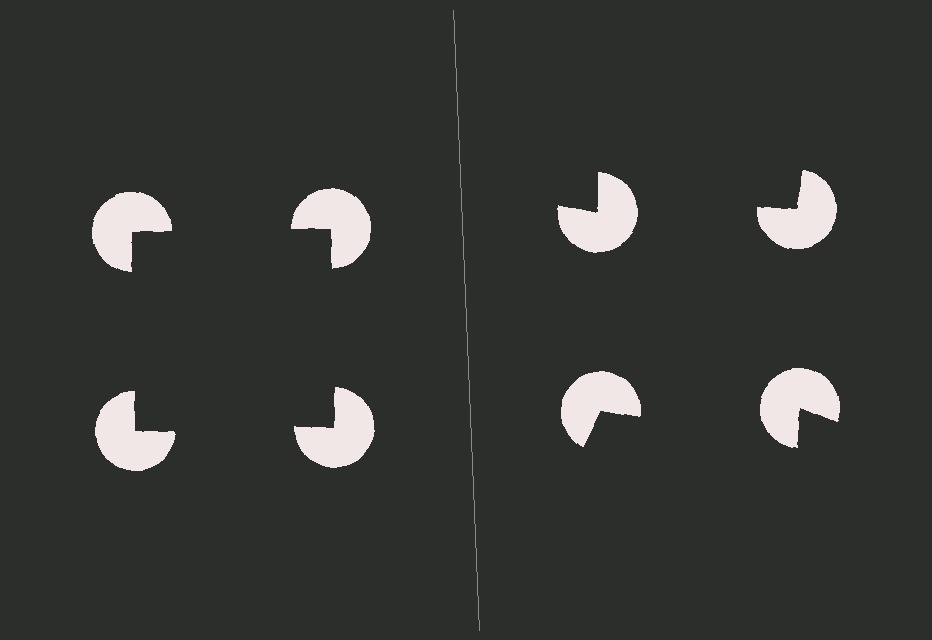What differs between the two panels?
The pac-man discs are positioned identically on both sides; only the wedge orientations differ. On the left they align to a square; on the right they are misaligned.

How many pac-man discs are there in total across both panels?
8 — 4 on each side.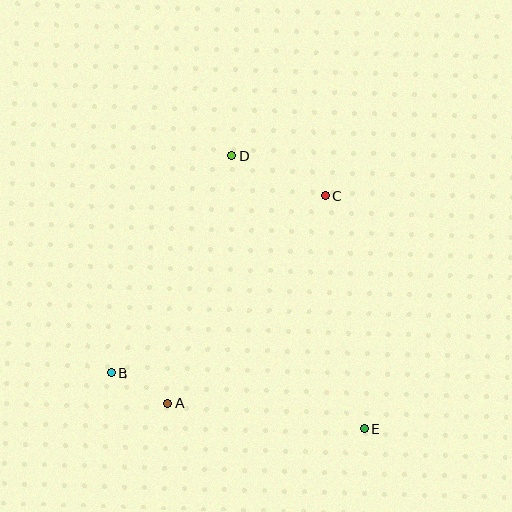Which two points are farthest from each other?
Points D and E are farthest from each other.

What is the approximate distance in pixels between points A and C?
The distance between A and C is approximately 260 pixels.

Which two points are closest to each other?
Points A and B are closest to each other.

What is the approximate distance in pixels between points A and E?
The distance between A and E is approximately 198 pixels.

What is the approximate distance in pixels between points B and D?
The distance between B and D is approximately 248 pixels.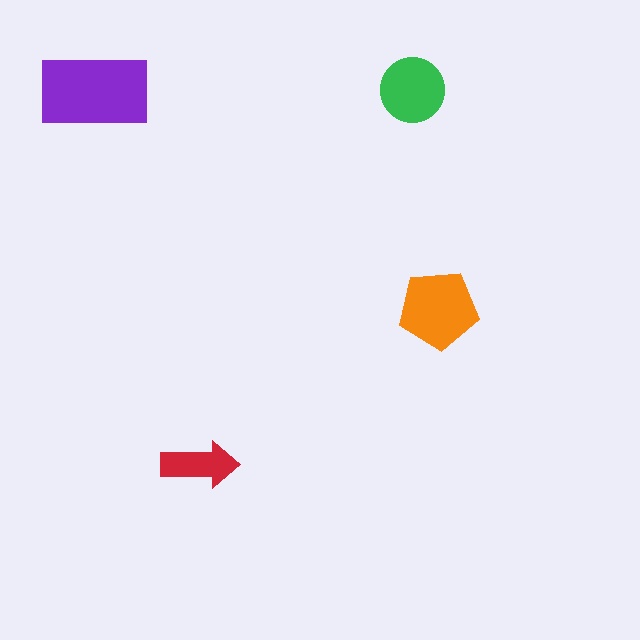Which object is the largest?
The purple rectangle.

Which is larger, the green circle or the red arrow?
The green circle.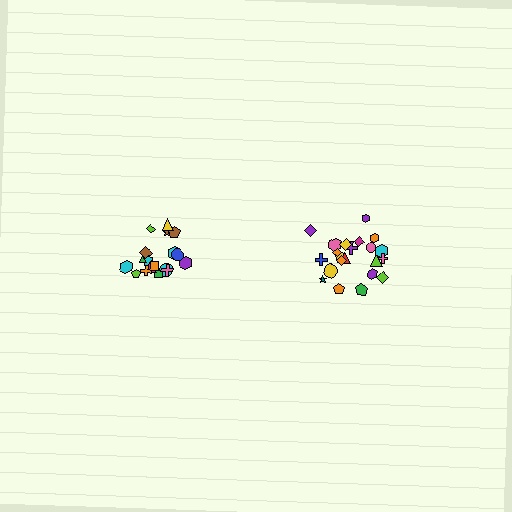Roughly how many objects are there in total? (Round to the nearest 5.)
Roughly 40 objects in total.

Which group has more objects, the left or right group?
The right group.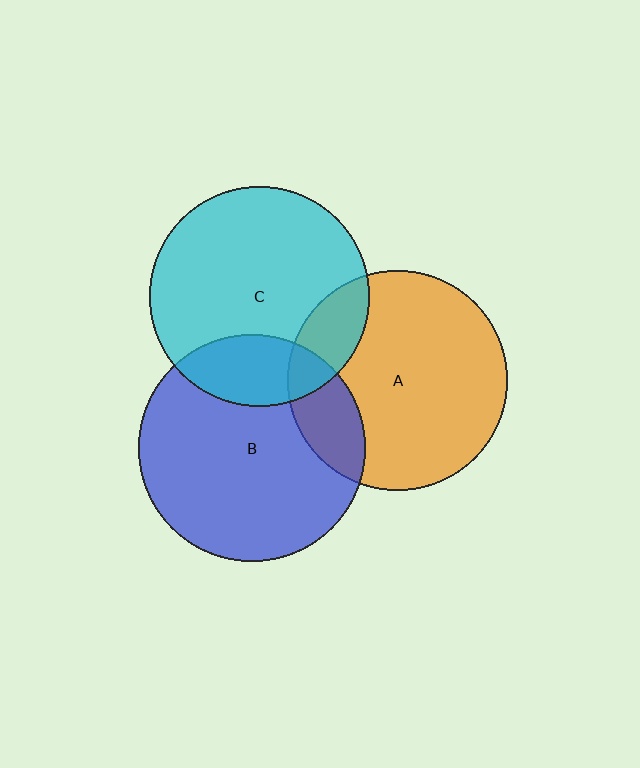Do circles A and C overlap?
Yes.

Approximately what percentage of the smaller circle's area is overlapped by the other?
Approximately 15%.